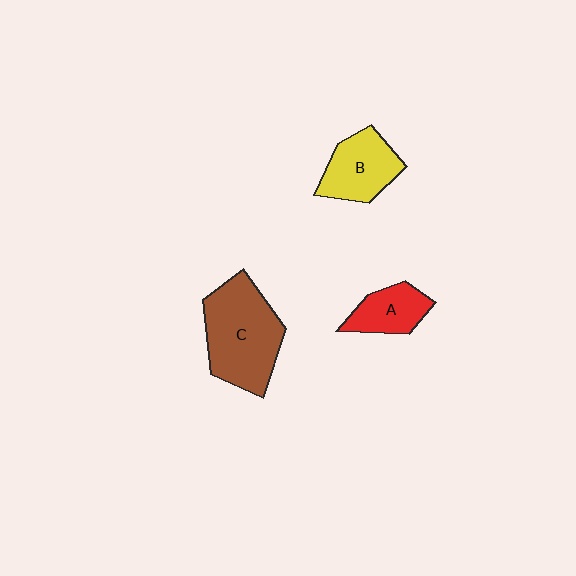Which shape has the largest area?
Shape C (brown).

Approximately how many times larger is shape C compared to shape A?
Approximately 2.2 times.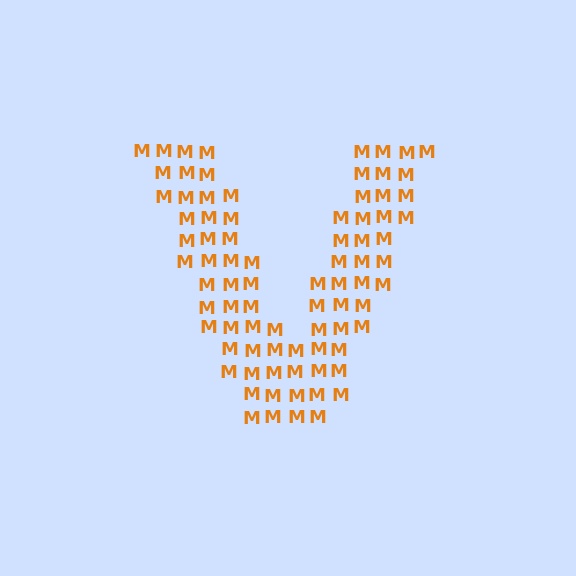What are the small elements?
The small elements are letter M's.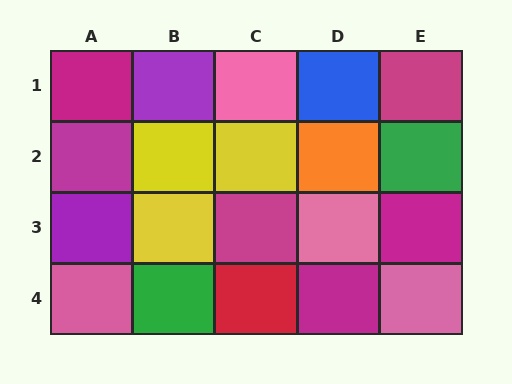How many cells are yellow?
3 cells are yellow.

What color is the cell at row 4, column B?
Green.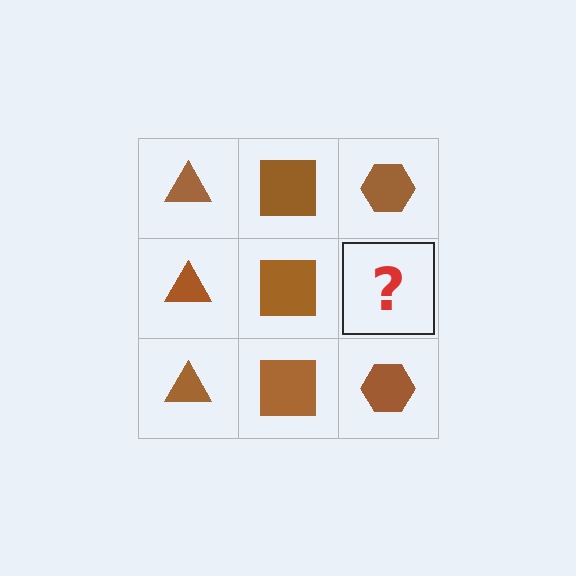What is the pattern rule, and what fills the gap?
The rule is that each column has a consistent shape. The gap should be filled with a brown hexagon.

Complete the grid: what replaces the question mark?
The question mark should be replaced with a brown hexagon.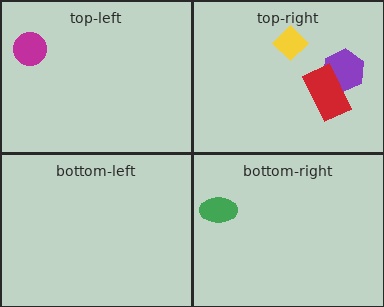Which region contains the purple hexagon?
The top-right region.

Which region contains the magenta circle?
The top-left region.